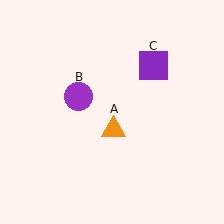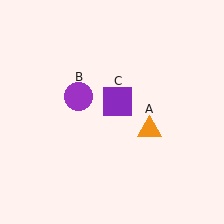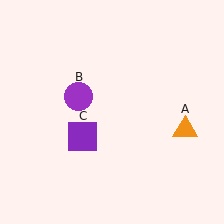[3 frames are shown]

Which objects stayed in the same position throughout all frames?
Purple circle (object B) remained stationary.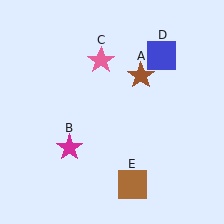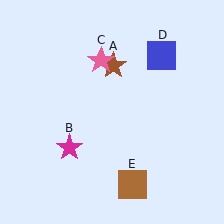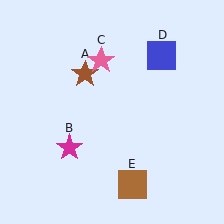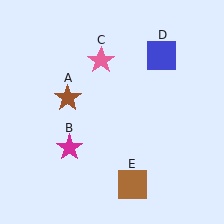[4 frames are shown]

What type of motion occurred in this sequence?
The brown star (object A) rotated counterclockwise around the center of the scene.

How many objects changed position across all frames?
1 object changed position: brown star (object A).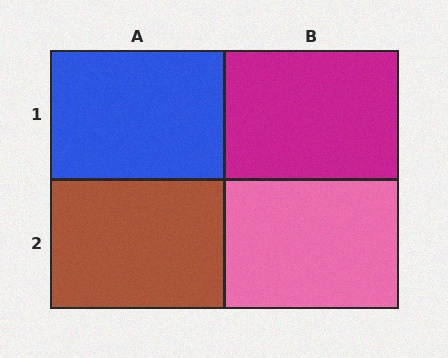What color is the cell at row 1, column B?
Magenta.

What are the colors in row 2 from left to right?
Brown, pink.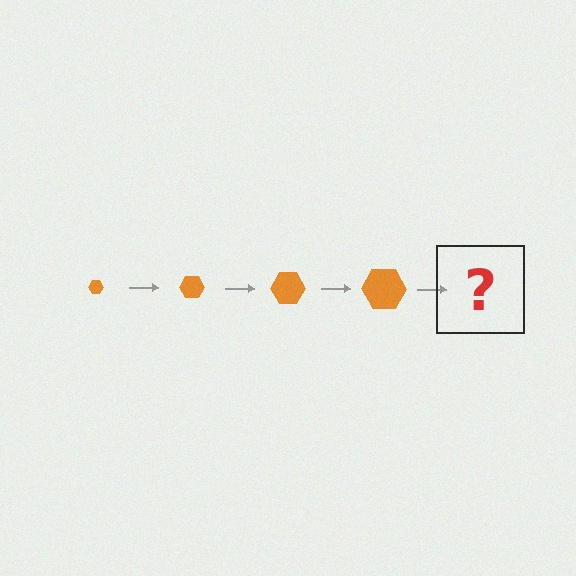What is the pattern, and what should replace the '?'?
The pattern is that the hexagon gets progressively larger each step. The '?' should be an orange hexagon, larger than the previous one.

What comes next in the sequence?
The next element should be an orange hexagon, larger than the previous one.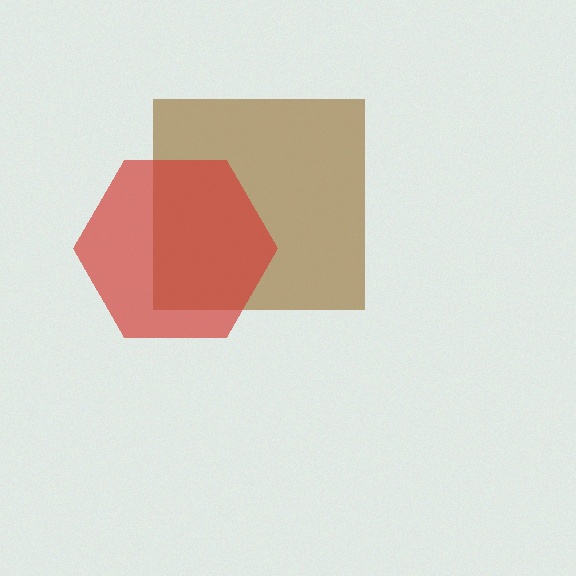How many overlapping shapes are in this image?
There are 2 overlapping shapes in the image.